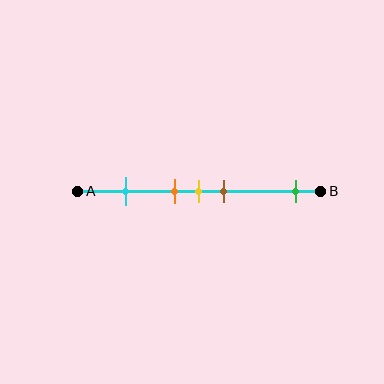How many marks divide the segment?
There are 5 marks dividing the segment.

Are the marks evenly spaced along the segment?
No, the marks are not evenly spaced.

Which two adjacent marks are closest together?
The orange and yellow marks are the closest adjacent pair.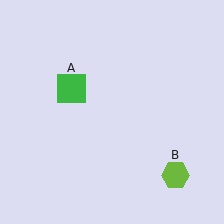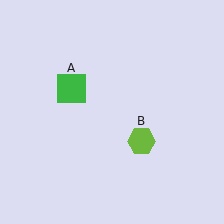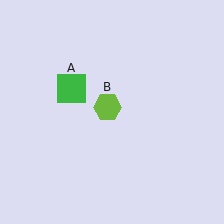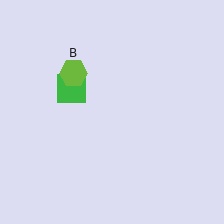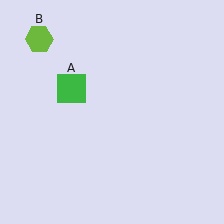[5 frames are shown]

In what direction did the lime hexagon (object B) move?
The lime hexagon (object B) moved up and to the left.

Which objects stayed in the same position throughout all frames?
Green square (object A) remained stationary.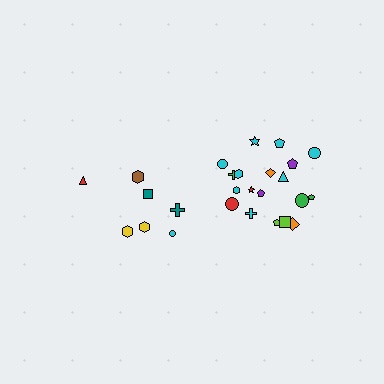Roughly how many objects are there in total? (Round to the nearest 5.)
Roughly 30 objects in total.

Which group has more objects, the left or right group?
The right group.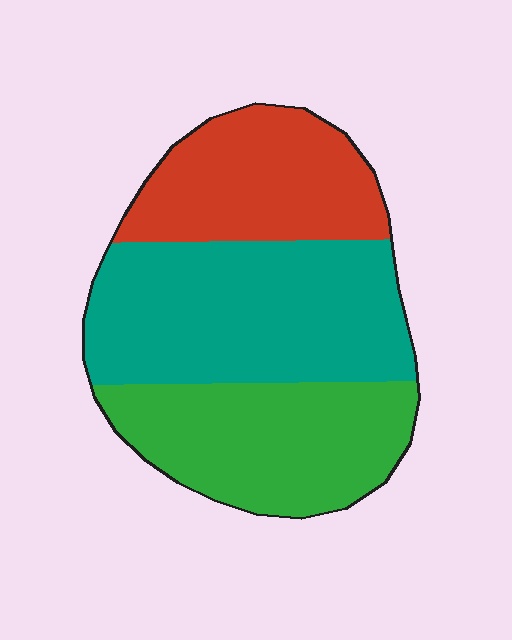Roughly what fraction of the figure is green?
Green takes up about one third (1/3) of the figure.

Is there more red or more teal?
Teal.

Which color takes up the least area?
Red, at roughly 25%.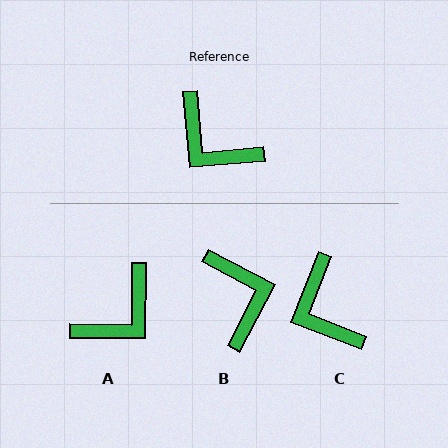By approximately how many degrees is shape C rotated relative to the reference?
Approximately 26 degrees clockwise.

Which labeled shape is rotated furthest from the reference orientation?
B, about 148 degrees away.